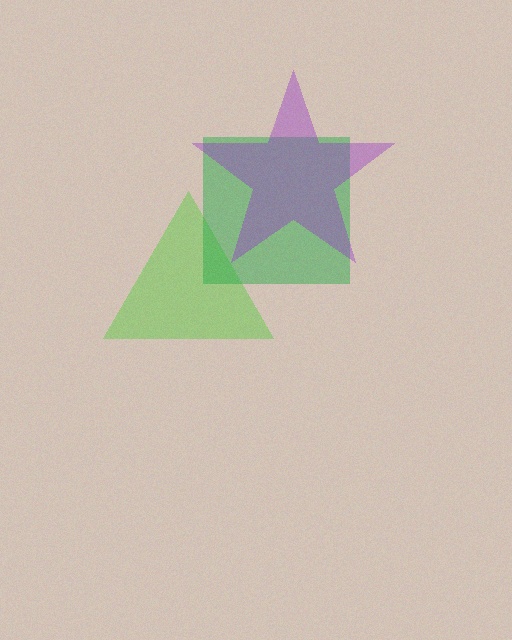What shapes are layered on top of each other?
The layered shapes are: a lime triangle, a green square, a purple star.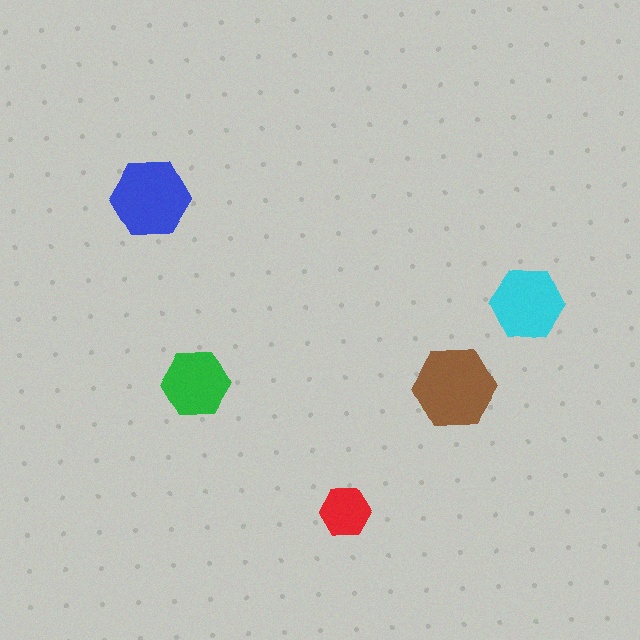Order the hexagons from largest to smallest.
the brown one, the blue one, the cyan one, the green one, the red one.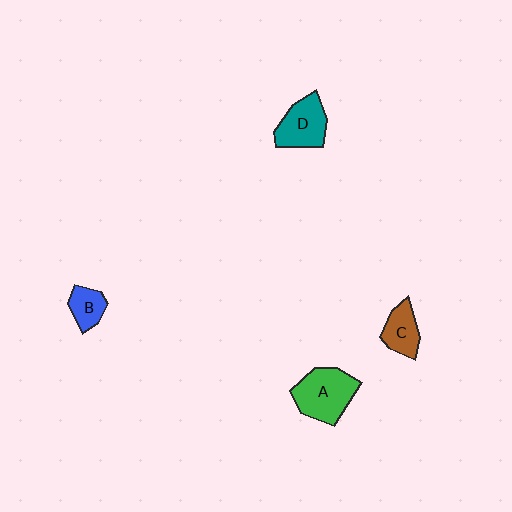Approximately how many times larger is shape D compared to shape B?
Approximately 1.7 times.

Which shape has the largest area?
Shape A (green).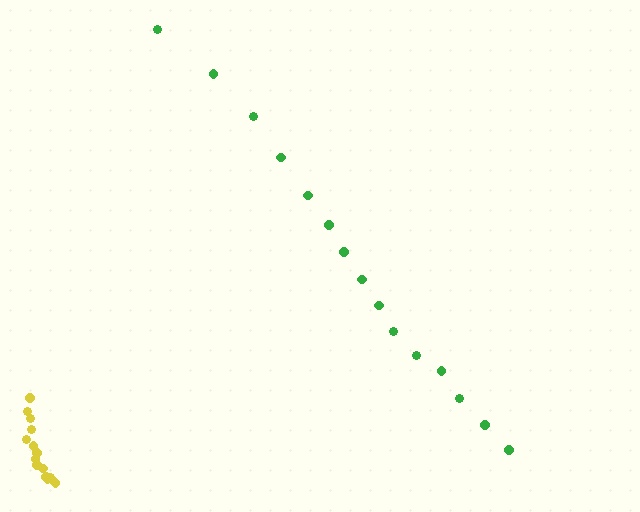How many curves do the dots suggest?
There are 2 distinct paths.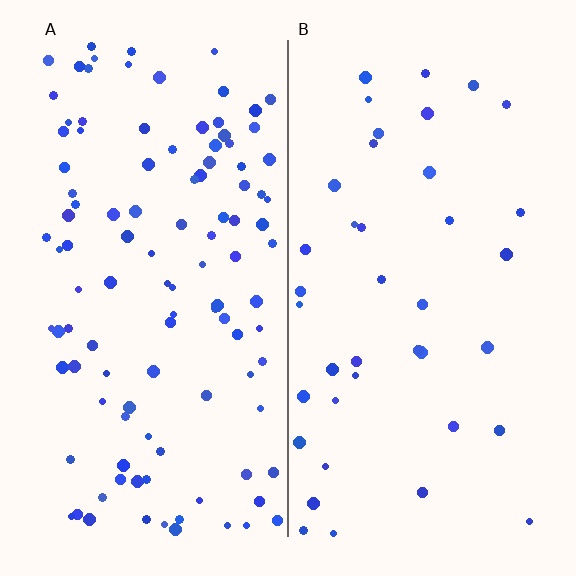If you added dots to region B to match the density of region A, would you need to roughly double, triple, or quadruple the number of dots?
Approximately triple.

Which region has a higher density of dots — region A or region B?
A (the left).